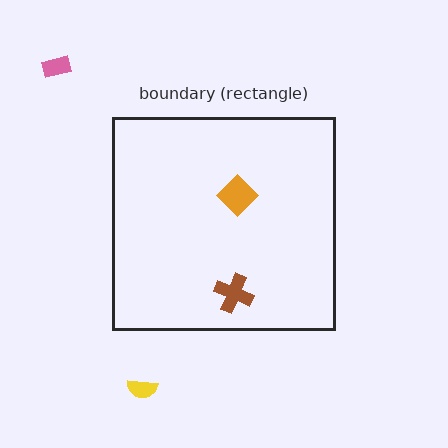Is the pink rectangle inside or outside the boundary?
Outside.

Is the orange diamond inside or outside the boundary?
Inside.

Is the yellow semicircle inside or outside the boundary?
Outside.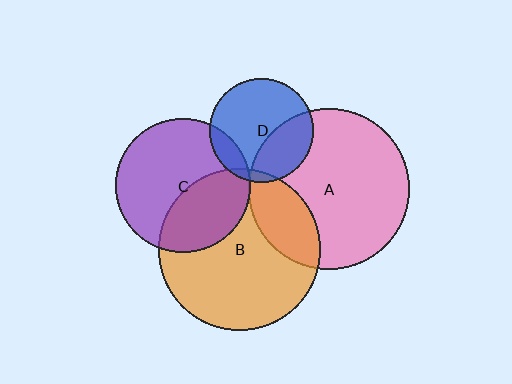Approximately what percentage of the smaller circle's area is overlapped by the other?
Approximately 5%.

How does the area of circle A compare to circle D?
Approximately 2.4 times.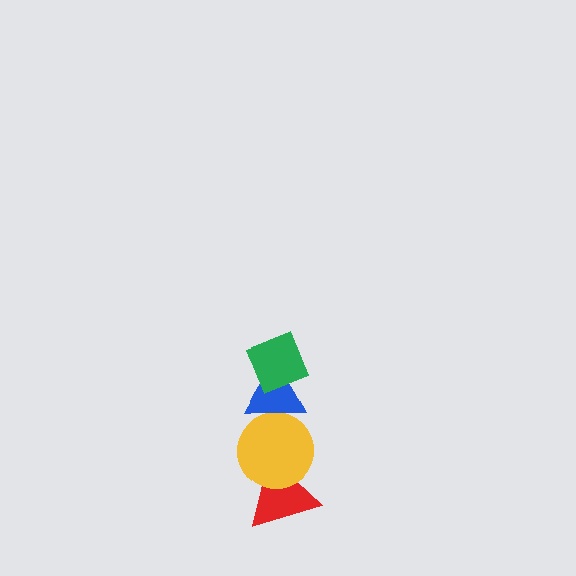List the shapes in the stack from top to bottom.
From top to bottom: the green diamond, the blue triangle, the yellow circle, the red triangle.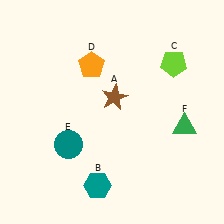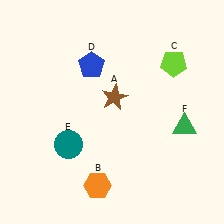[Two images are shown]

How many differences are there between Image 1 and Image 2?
There are 2 differences between the two images.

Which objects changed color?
B changed from teal to orange. D changed from orange to blue.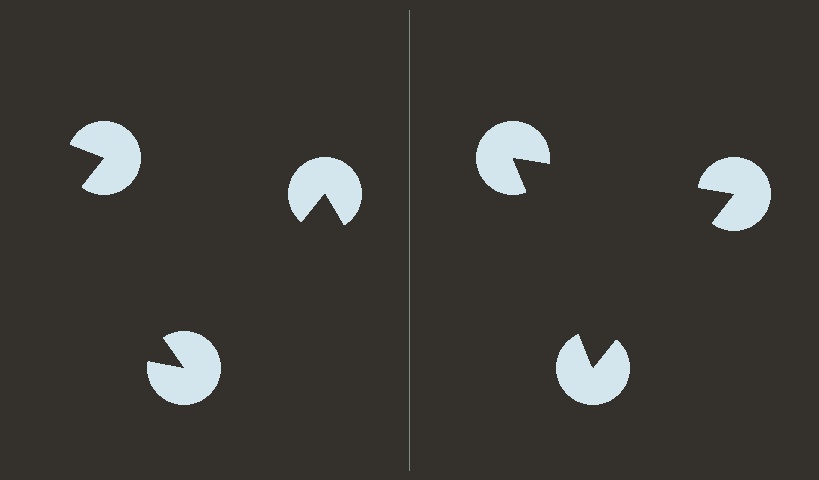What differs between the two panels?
The pac-man discs are positioned identically on both sides; only the wedge orientations differ. On the right they align to a triangle; on the left they are misaligned.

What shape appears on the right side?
An illusory triangle.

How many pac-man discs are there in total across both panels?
6 — 3 on each side.